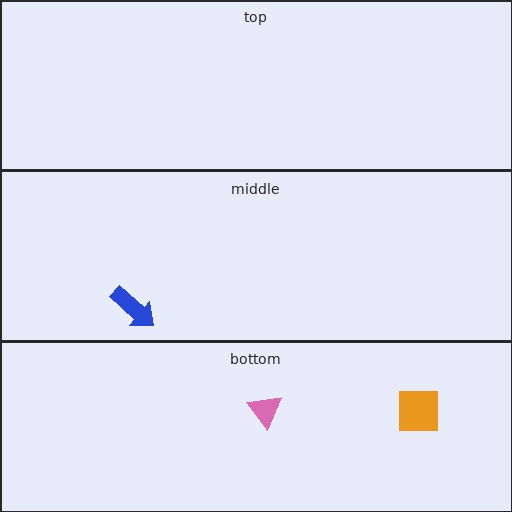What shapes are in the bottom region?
The pink triangle, the orange square.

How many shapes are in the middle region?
1.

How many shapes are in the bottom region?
2.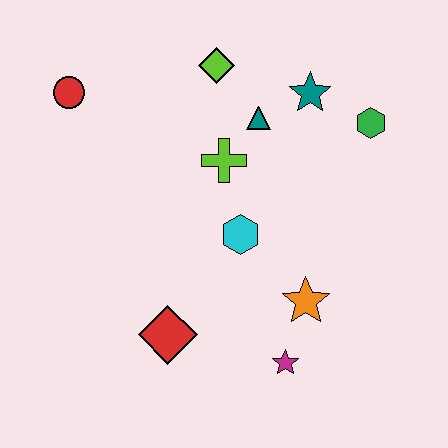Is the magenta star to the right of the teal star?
No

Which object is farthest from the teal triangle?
The magenta star is farthest from the teal triangle.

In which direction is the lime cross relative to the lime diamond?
The lime cross is below the lime diamond.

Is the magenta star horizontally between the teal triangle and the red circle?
No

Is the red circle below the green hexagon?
No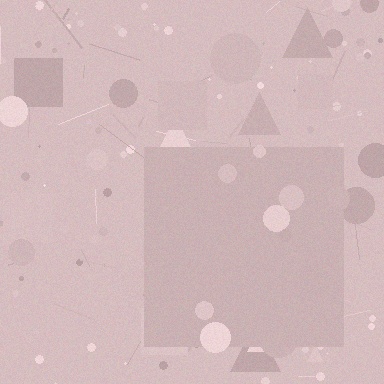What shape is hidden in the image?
A square is hidden in the image.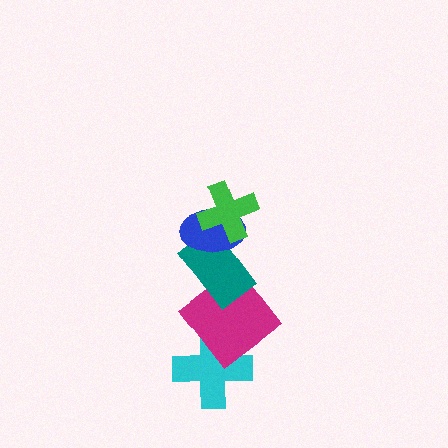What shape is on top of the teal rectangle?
The blue ellipse is on top of the teal rectangle.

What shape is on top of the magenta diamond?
The teal rectangle is on top of the magenta diamond.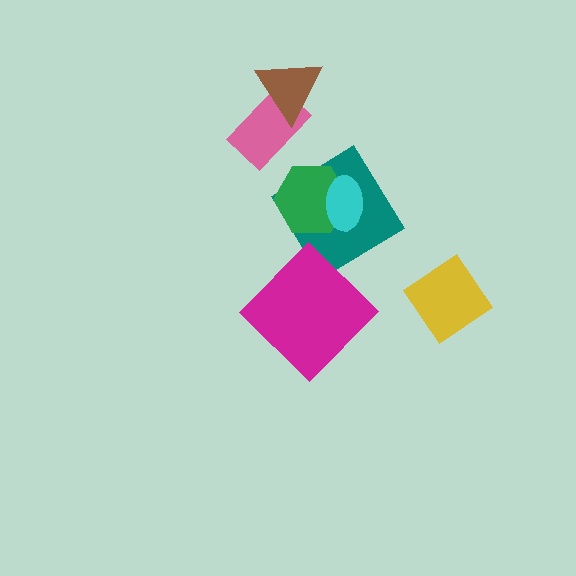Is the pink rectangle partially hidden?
Yes, it is partially covered by another shape.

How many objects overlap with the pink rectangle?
1 object overlaps with the pink rectangle.